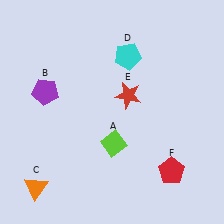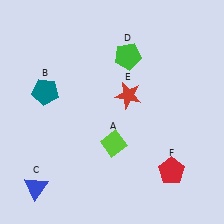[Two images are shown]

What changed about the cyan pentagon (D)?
In Image 1, D is cyan. In Image 2, it changed to green.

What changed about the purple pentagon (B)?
In Image 1, B is purple. In Image 2, it changed to teal.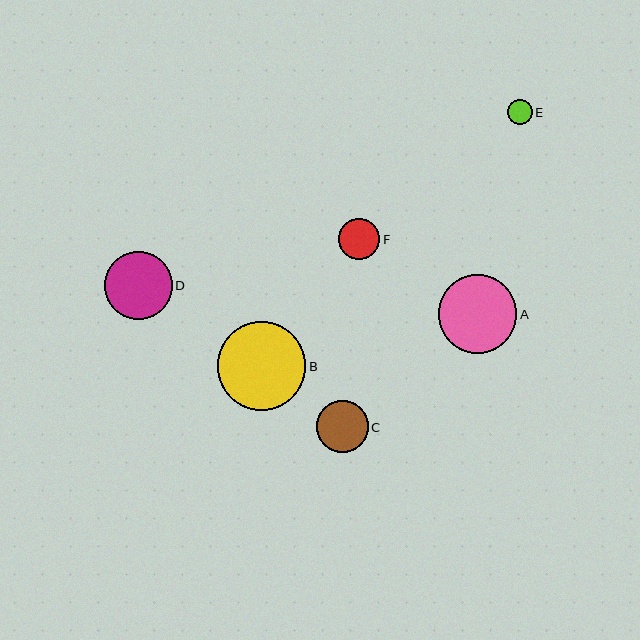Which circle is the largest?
Circle B is the largest with a size of approximately 88 pixels.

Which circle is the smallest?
Circle E is the smallest with a size of approximately 25 pixels.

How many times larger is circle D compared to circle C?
Circle D is approximately 1.3 times the size of circle C.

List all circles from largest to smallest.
From largest to smallest: B, A, D, C, F, E.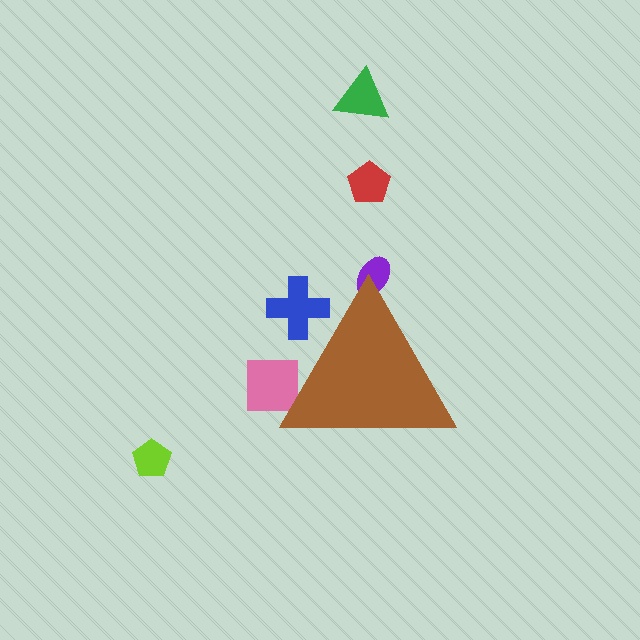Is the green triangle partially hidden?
No, the green triangle is fully visible.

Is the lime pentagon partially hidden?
No, the lime pentagon is fully visible.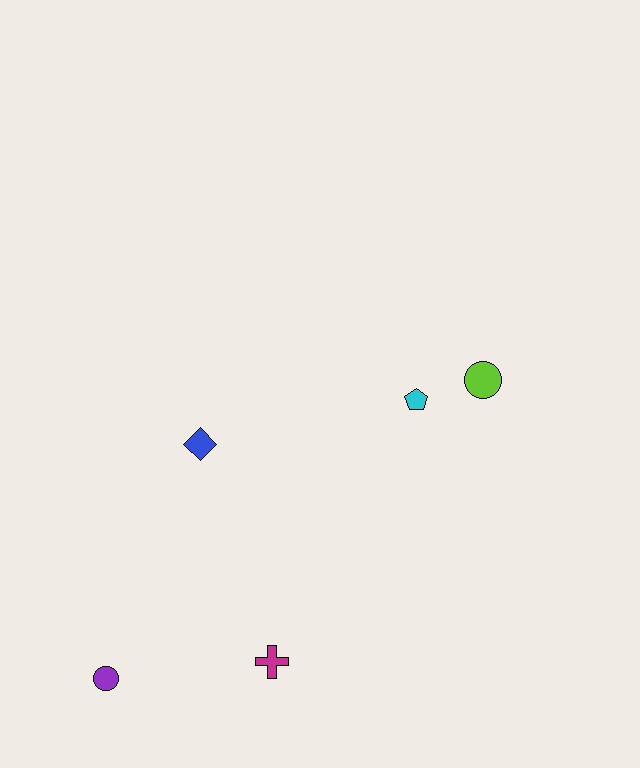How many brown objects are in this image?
There are no brown objects.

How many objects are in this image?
There are 5 objects.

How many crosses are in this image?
There is 1 cross.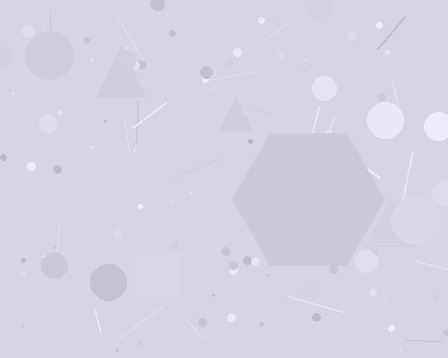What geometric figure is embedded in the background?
A hexagon is embedded in the background.